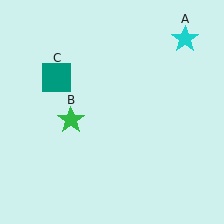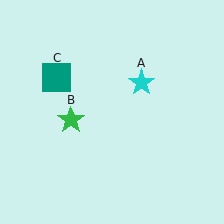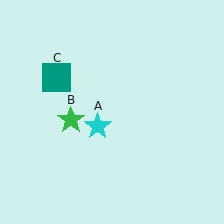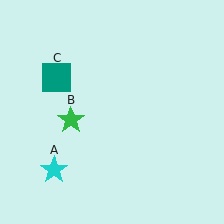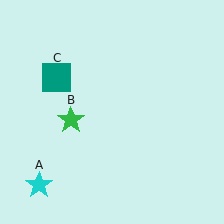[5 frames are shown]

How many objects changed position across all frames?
1 object changed position: cyan star (object A).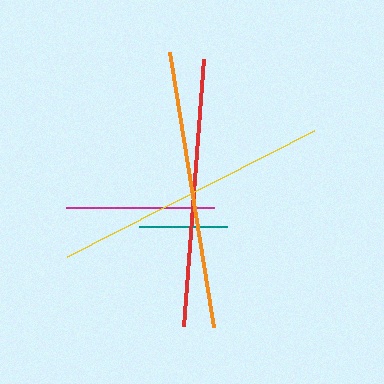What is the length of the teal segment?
The teal segment is approximately 88 pixels long.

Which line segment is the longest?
The orange line is the longest at approximately 278 pixels.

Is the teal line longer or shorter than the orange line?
The orange line is longer than the teal line.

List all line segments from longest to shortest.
From longest to shortest: orange, yellow, red, magenta, teal.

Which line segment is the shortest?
The teal line is the shortest at approximately 88 pixels.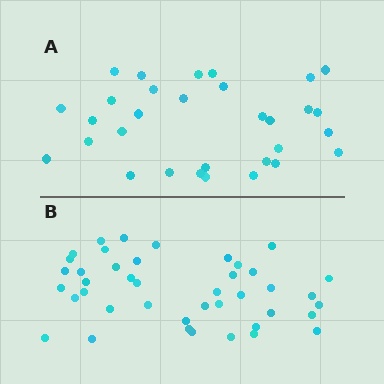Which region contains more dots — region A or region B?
Region B (the bottom region) has more dots.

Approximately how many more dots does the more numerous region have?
Region B has roughly 12 or so more dots than region A.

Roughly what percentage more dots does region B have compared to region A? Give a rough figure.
About 35% more.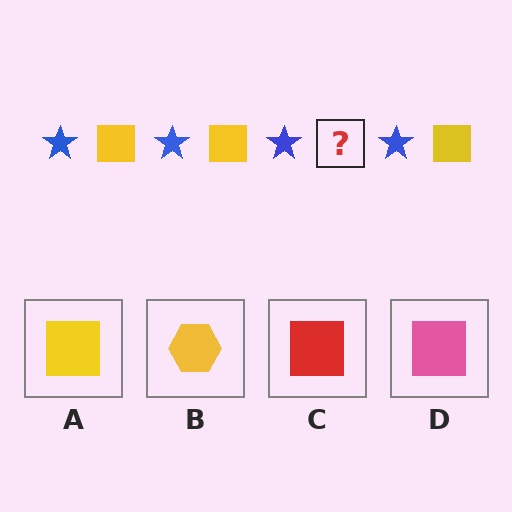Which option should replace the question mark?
Option A.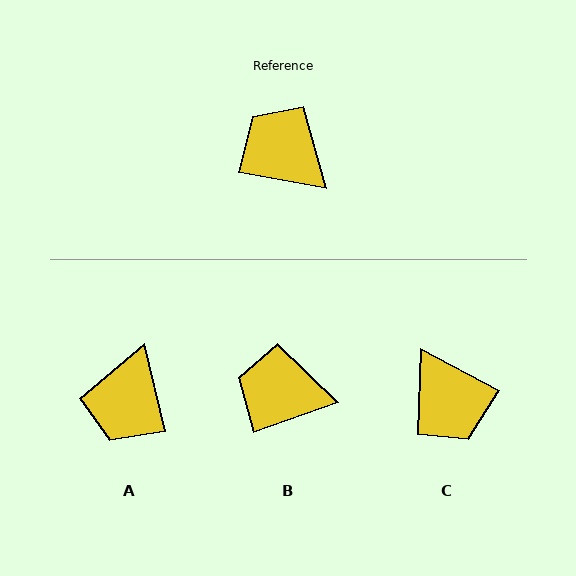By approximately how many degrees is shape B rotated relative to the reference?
Approximately 30 degrees counter-clockwise.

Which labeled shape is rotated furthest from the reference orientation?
C, about 163 degrees away.